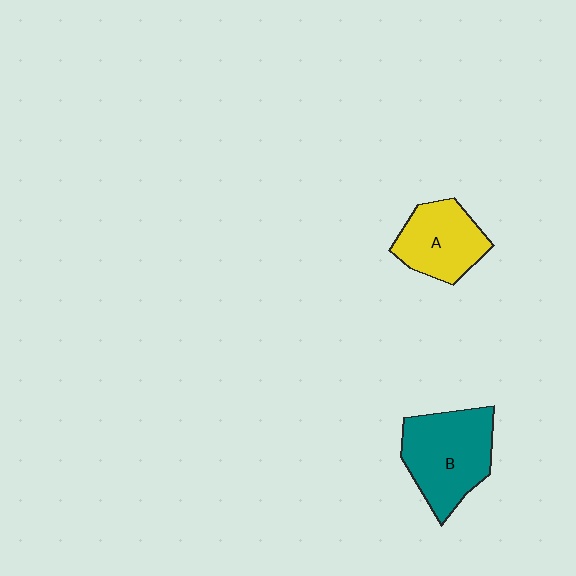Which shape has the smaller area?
Shape A (yellow).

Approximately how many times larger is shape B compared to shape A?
Approximately 1.4 times.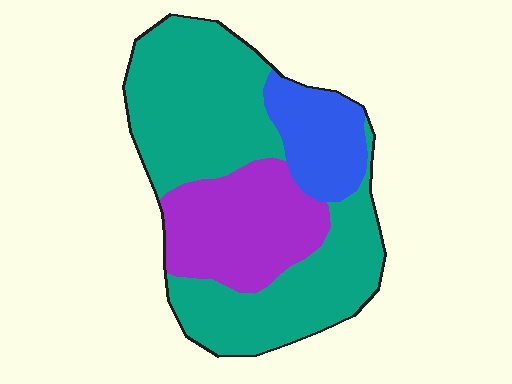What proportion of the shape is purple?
Purple takes up between a quarter and a half of the shape.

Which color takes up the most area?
Teal, at roughly 60%.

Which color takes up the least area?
Blue, at roughly 15%.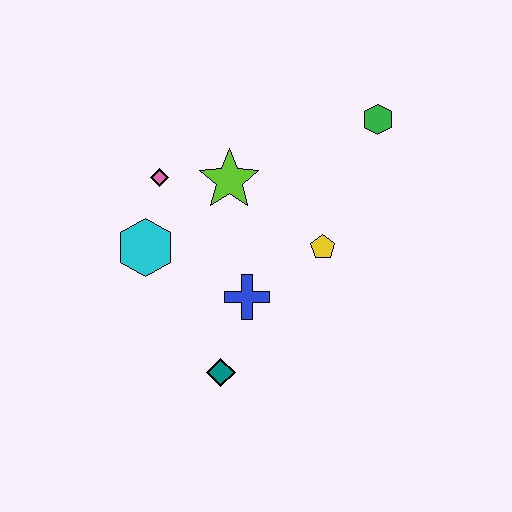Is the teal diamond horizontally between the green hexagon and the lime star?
No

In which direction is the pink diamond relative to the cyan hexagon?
The pink diamond is above the cyan hexagon.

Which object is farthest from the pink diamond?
The green hexagon is farthest from the pink diamond.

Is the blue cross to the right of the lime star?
Yes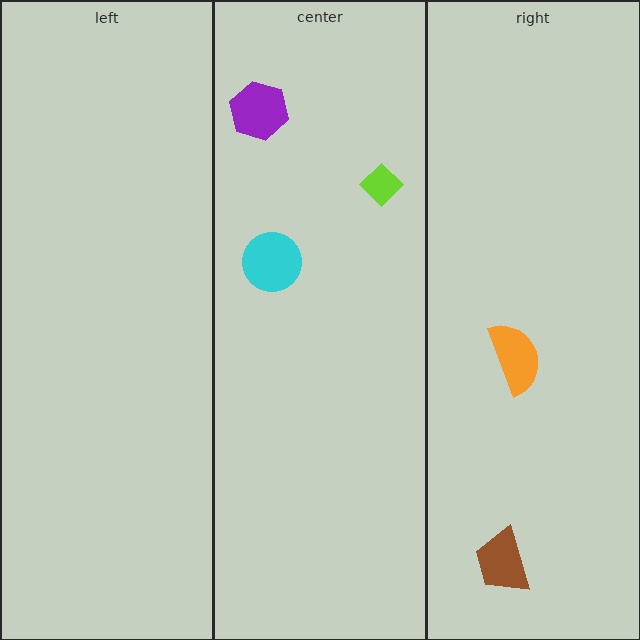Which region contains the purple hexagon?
The center region.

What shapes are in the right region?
The orange semicircle, the brown trapezoid.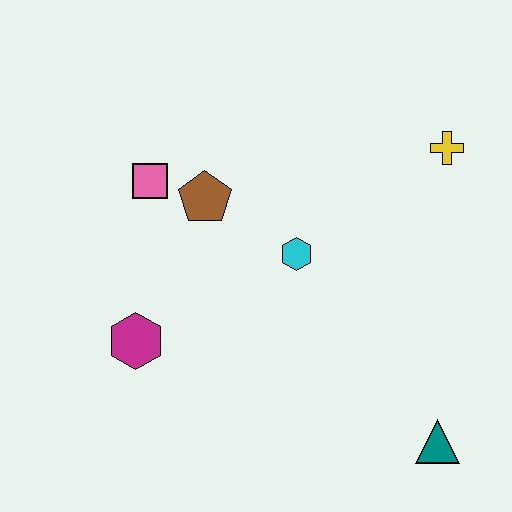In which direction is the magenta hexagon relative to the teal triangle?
The magenta hexagon is to the left of the teal triangle.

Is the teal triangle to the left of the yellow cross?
Yes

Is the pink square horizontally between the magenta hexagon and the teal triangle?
Yes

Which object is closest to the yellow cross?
The cyan hexagon is closest to the yellow cross.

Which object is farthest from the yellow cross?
The magenta hexagon is farthest from the yellow cross.